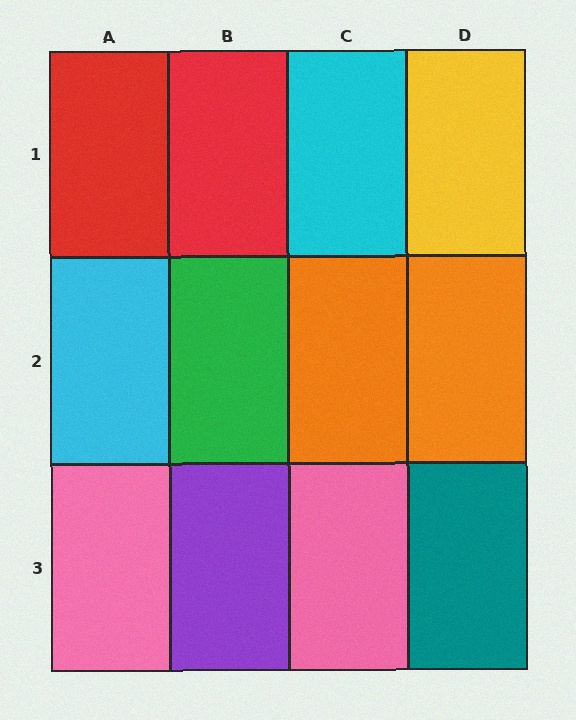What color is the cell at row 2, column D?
Orange.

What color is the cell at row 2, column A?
Cyan.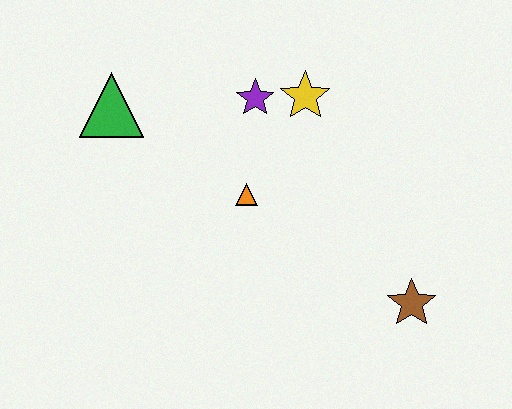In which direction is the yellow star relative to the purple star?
The yellow star is to the right of the purple star.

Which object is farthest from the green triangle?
The brown star is farthest from the green triangle.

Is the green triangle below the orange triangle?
No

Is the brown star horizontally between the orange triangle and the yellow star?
No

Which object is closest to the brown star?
The orange triangle is closest to the brown star.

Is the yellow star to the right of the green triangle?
Yes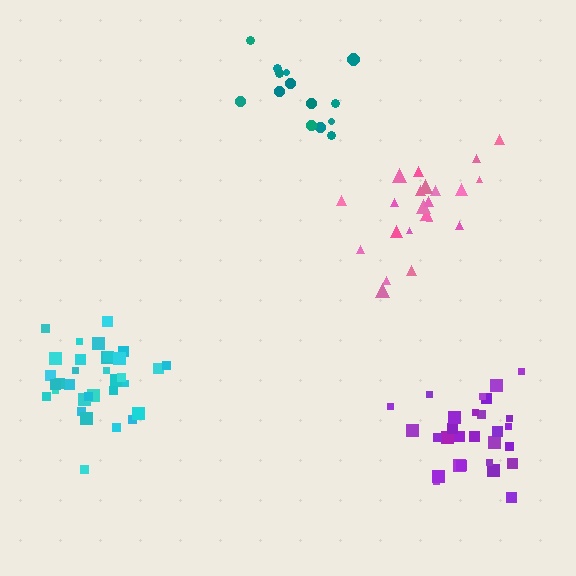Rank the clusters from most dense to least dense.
cyan, purple, pink, teal.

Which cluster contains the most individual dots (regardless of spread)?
Cyan (33).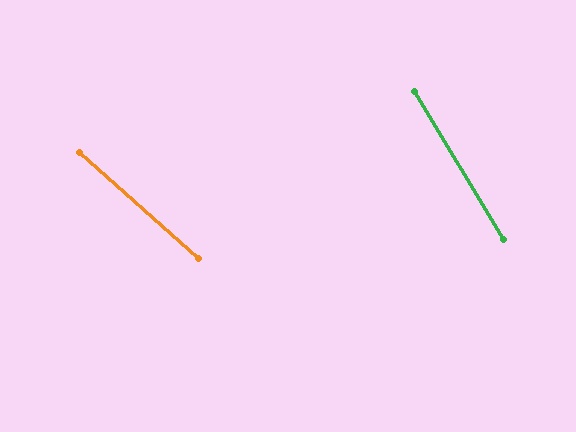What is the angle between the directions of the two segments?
Approximately 17 degrees.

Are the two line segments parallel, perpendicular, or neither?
Neither parallel nor perpendicular — they differ by about 17°.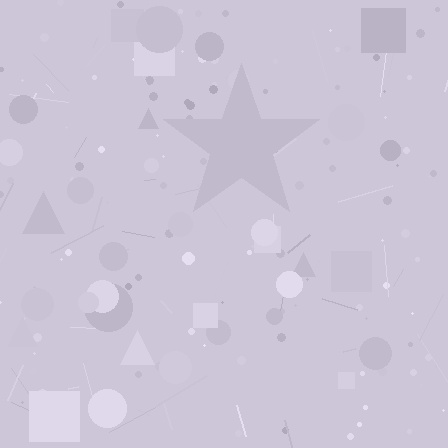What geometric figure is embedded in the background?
A star is embedded in the background.